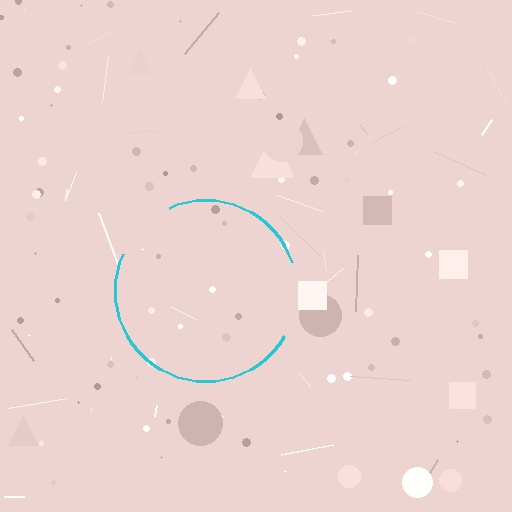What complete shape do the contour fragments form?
The contour fragments form a circle.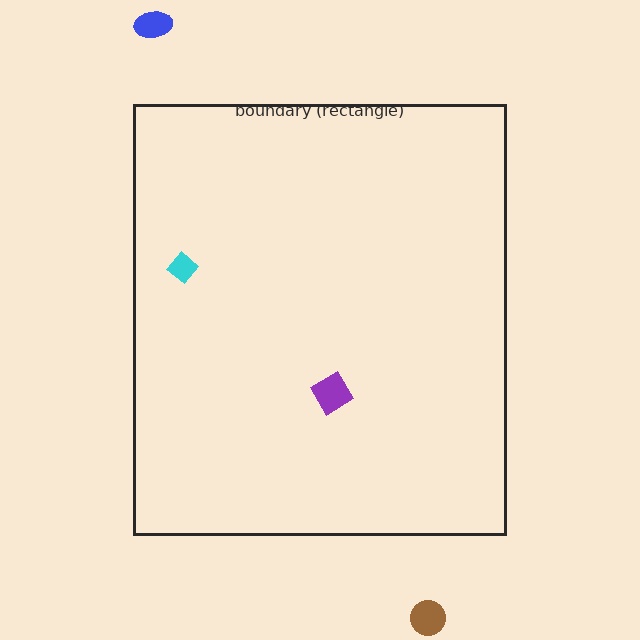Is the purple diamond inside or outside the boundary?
Inside.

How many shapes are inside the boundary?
2 inside, 2 outside.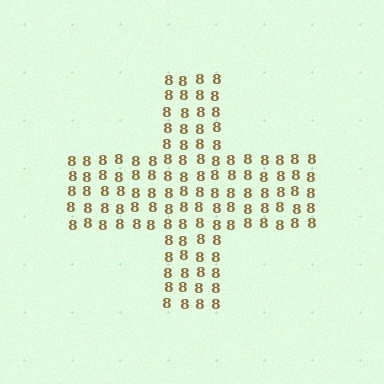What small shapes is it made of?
It is made of small digit 8's.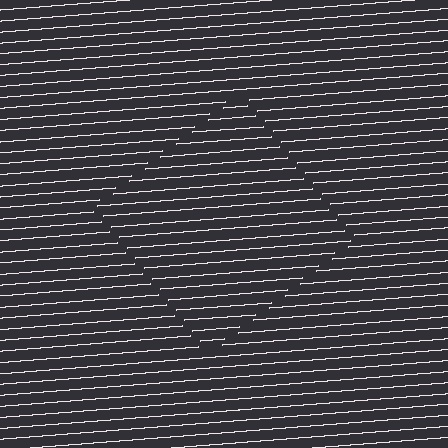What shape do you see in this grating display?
An illusory square. The interior of the shape contains the same grating, shifted by half a period — the contour is defined by the phase discontinuity where line-ends from the inner and outer gratings abut.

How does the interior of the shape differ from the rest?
The interior of the shape contains the same grating, shifted by half a period — the contour is defined by the phase discontinuity where line-ends from the inner and outer gratings abut.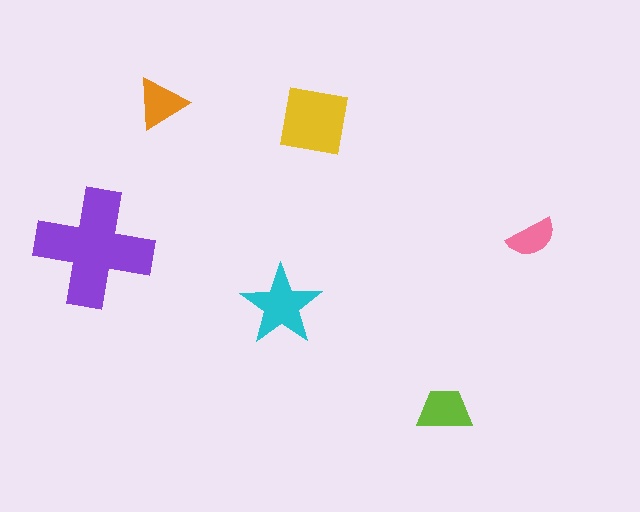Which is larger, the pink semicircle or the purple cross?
The purple cross.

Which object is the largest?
The purple cross.